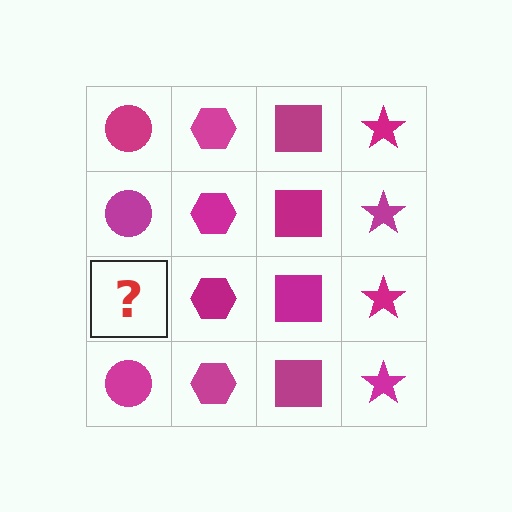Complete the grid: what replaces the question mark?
The question mark should be replaced with a magenta circle.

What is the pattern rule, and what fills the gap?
The rule is that each column has a consistent shape. The gap should be filled with a magenta circle.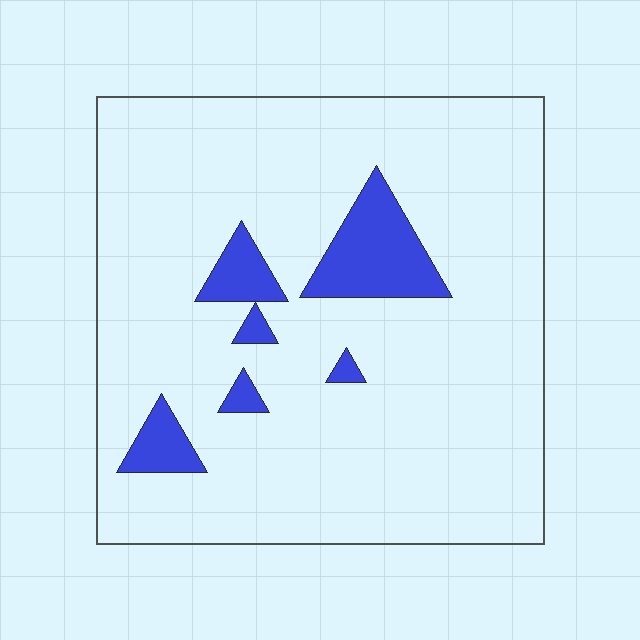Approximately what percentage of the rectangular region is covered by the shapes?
Approximately 10%.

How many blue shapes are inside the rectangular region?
6.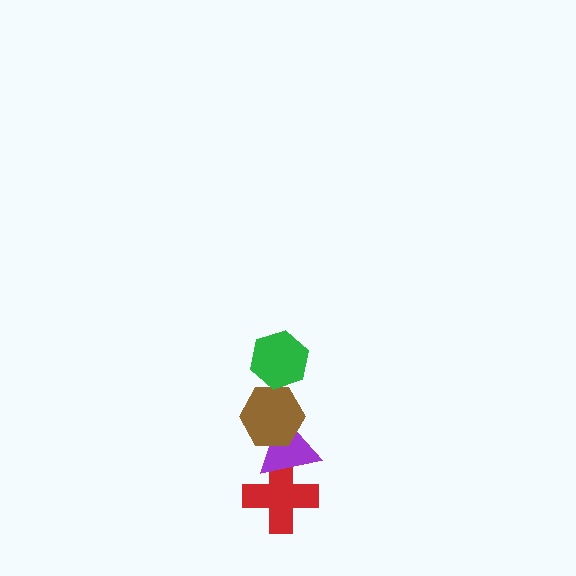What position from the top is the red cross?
The red cross is 4th from the top.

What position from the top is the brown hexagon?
The brown hexagon is 2nd from the top.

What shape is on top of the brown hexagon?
The green hexagon is on top of the brown hexagon.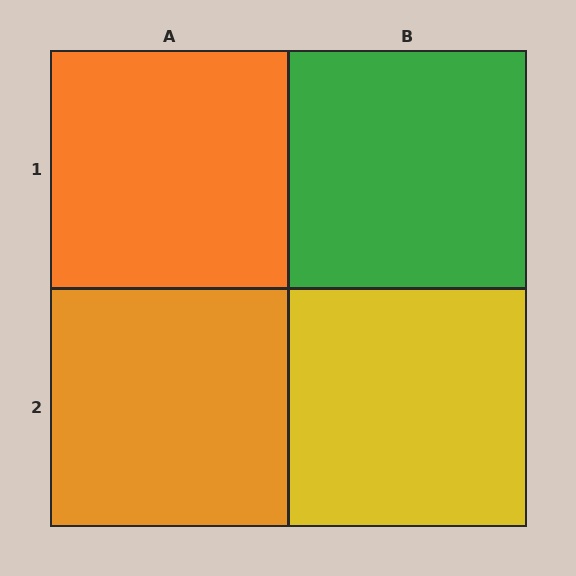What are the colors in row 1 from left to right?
Orange, green.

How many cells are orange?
2 cells are orange.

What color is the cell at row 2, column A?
Orange.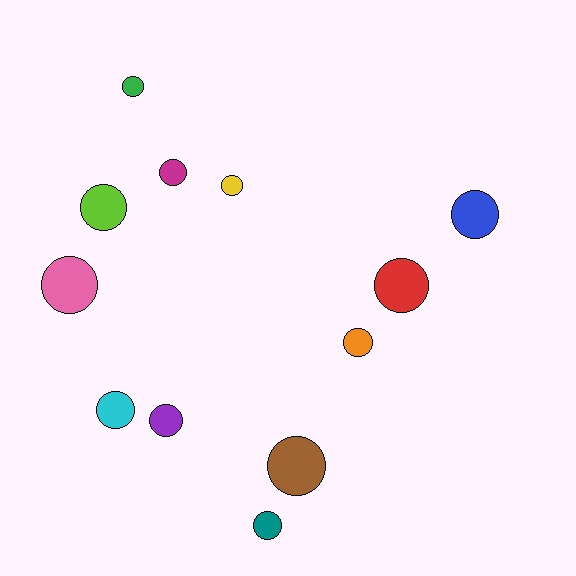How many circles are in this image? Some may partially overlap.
There are 12 circles.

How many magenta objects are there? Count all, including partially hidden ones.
There is 1 magenta object.